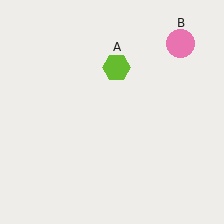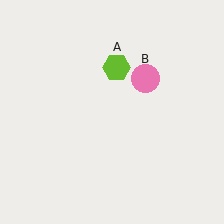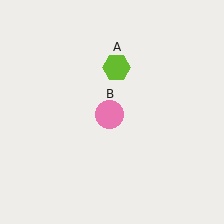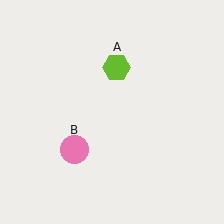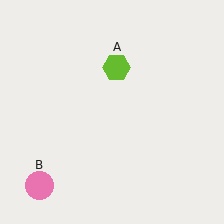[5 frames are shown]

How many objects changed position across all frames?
1 object changed position: pink circle (object B).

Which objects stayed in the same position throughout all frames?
Lime hexagon (object A) remained stationary.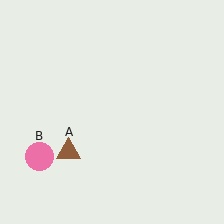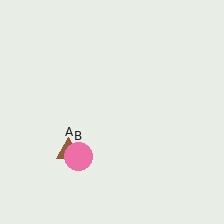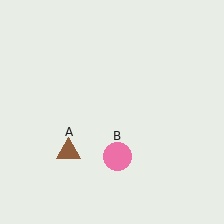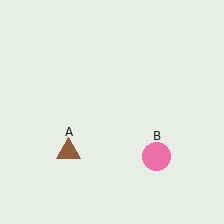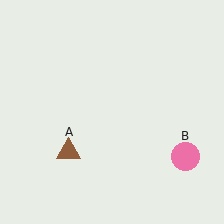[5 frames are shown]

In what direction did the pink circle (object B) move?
The pink circle (object B) moved right.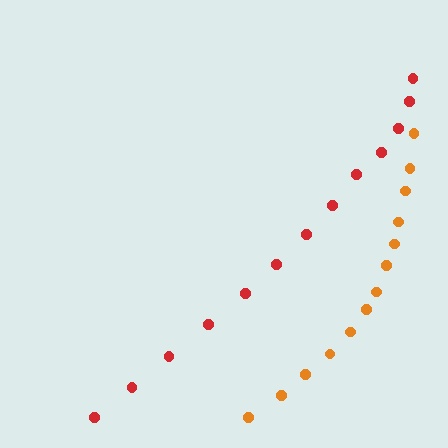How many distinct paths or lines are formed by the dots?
There are 2 distinct paths.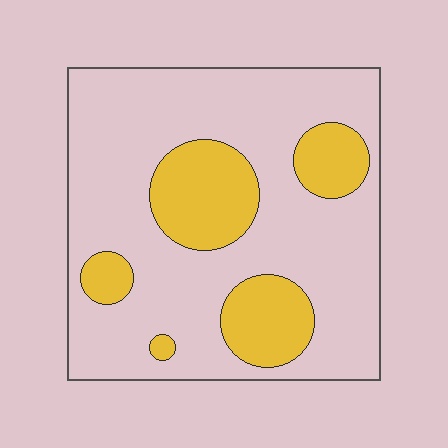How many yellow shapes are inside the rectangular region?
5.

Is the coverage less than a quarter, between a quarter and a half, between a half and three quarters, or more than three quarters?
Less than a quarter.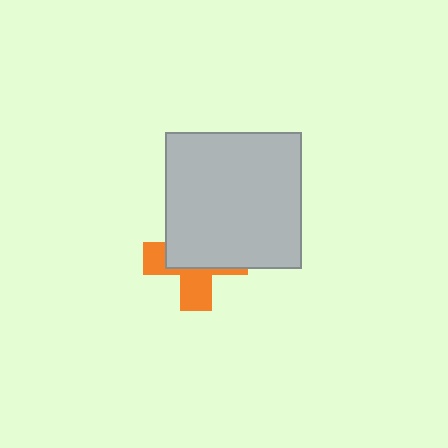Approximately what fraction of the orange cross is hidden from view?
Roughly 59% of the orange cross is hidden behind the light gray square.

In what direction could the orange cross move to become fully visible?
The orange cross could move down. That would shift it out from behind the light gray square entirely.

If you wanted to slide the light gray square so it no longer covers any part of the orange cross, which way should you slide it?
Slide it up — that is the most direct way to separate the two shapes.